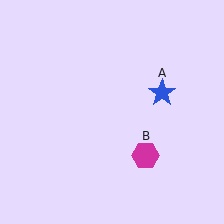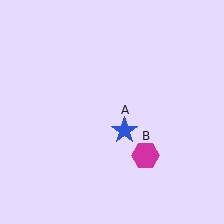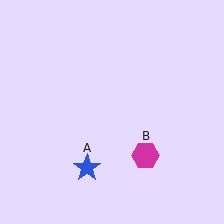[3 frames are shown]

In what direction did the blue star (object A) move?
The blue star (object A) moved down and to the left.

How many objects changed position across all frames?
1 object changed position: blue star (object A).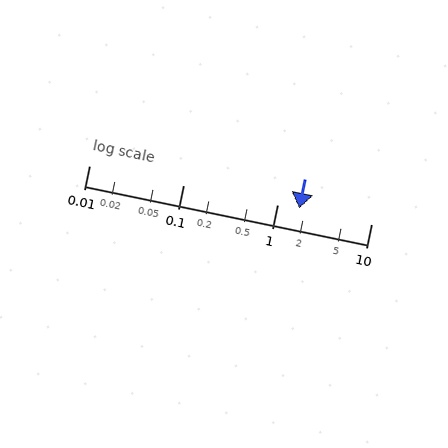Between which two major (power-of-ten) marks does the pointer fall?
The pointer is between 1 and 10.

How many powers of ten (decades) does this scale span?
The scale spans 3 decades, from 0.01 to 10.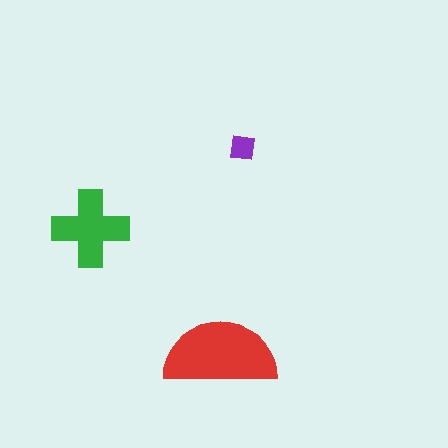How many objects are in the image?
There are 3 objects in the image.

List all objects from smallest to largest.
The purple square, the green cross, the red semicircle.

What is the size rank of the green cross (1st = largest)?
2nd.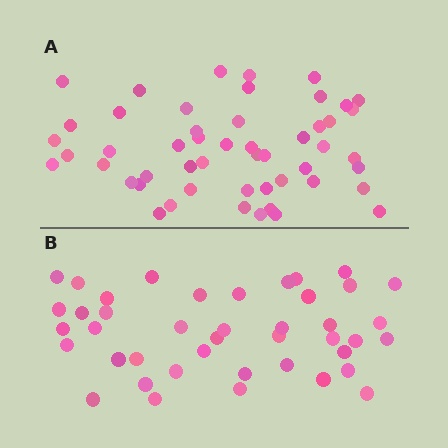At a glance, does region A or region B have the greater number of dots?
Region A (the top region) has more dots.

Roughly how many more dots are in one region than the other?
Region A has roughly 8 or so more dots than region B.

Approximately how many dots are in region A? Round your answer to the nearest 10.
About 50 dots. (The exact count is 51, which rounds to 50.)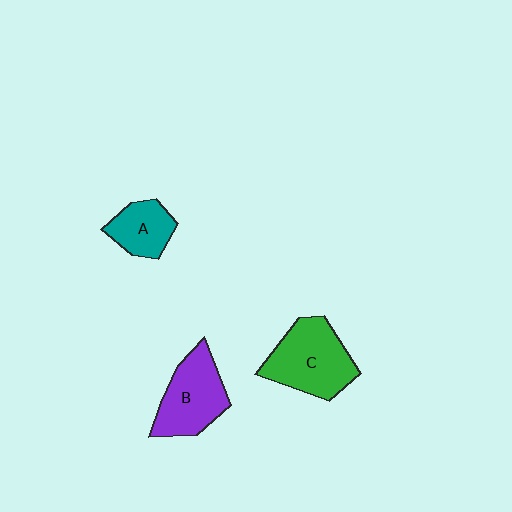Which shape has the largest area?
Shape C (green).